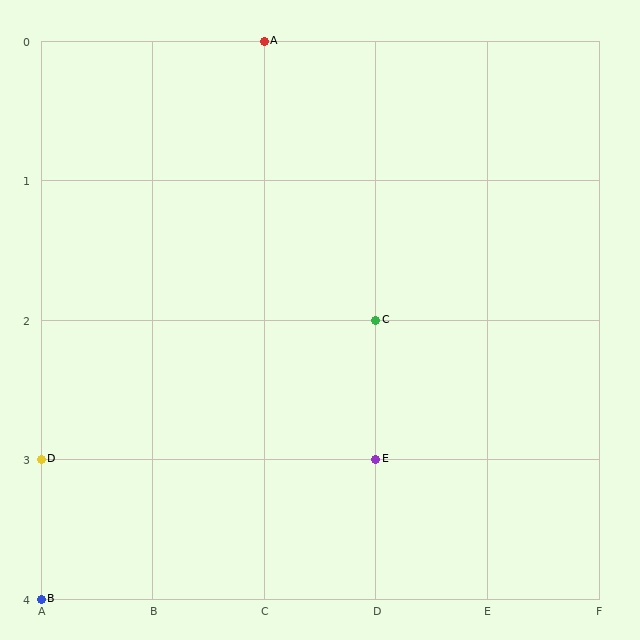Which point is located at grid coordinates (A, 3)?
Point D is at (A, 3).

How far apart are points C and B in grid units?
Points C and B are 3 columns and 2 rows apart (about 3.6 grid units diagonally).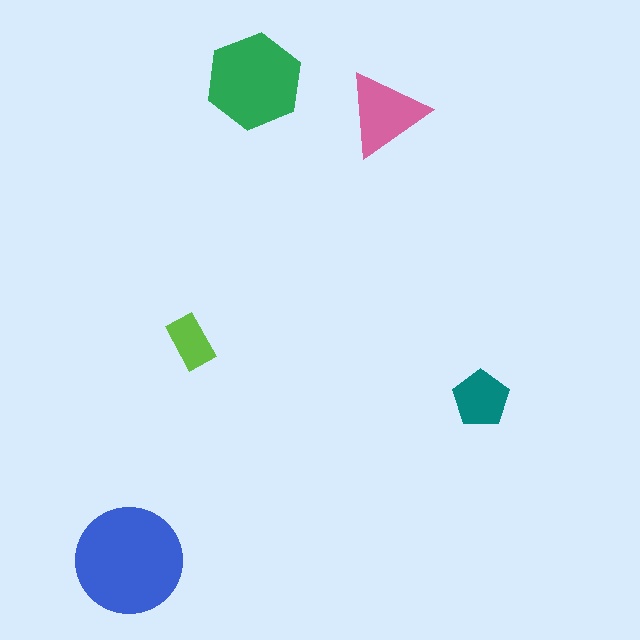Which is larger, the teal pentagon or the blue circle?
The blue circle.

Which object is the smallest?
The lime rectangle.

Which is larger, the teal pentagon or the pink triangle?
The pink triangle.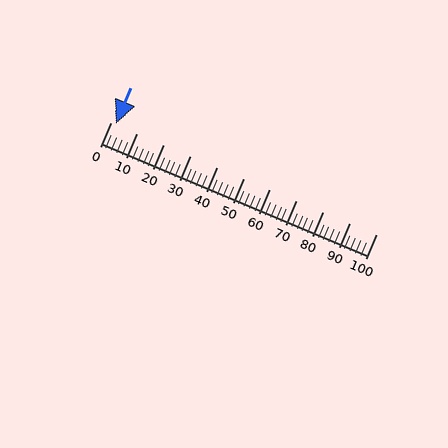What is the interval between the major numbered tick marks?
The major tick marks are spaced 10 units apart.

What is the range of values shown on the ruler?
The ruler shows values from 0 to 100.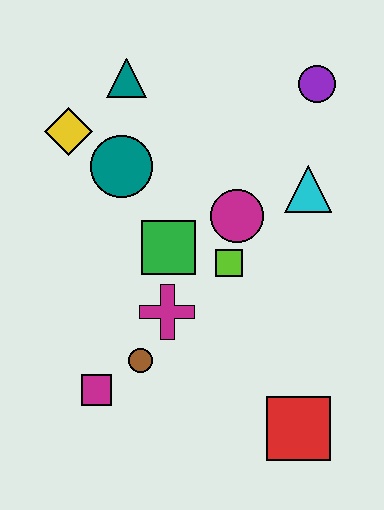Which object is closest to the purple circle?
The cyan triangle is closest to the purple circle.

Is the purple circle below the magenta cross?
No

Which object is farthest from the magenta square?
The purple circle is farthest from the magenta square.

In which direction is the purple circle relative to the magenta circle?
The purple circle is above the magenta circle.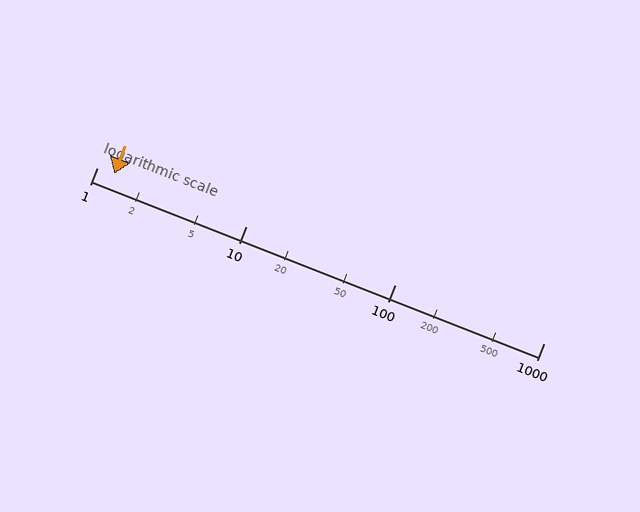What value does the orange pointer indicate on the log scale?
The pointer indicates approximately 1.3.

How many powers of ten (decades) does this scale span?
The scale spans 3 decades, from 1 to 1000.